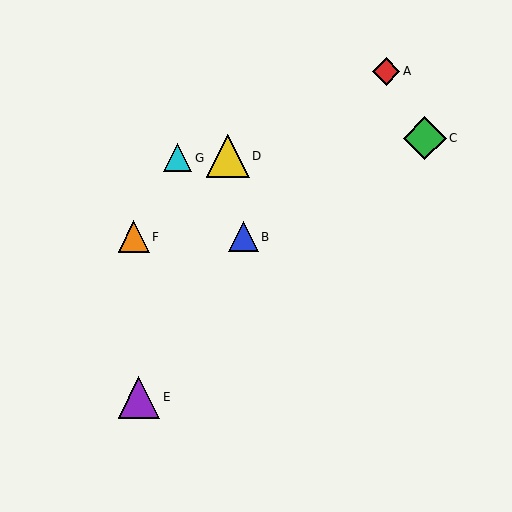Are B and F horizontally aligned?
Yes, both are at y≈237.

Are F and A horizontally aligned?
No, F is at y≈237 and A is at y≈71.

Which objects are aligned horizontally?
Objects B, F are aligned horizontally.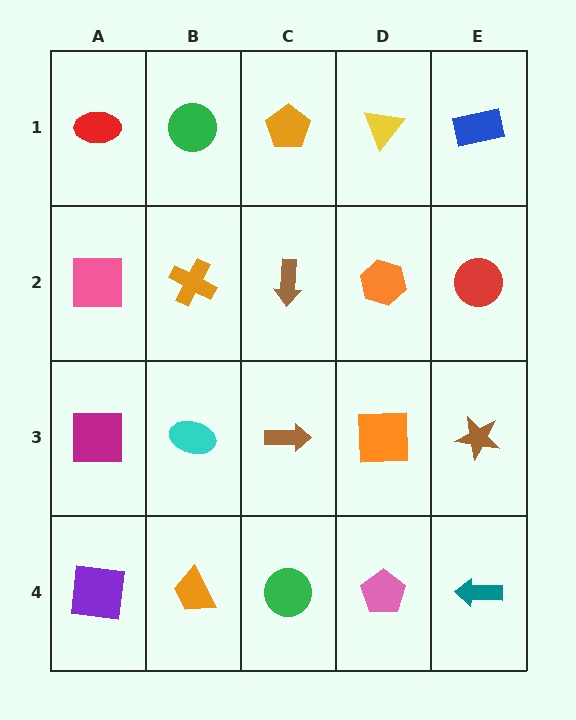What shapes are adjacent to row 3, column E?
A red circle (row 2, column E), a teal arrow (row 4, column E), an orange square (row 3, column D).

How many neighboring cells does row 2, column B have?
4.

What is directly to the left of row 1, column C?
A green circle.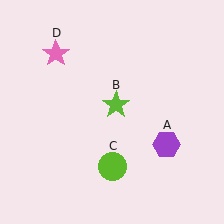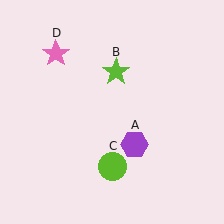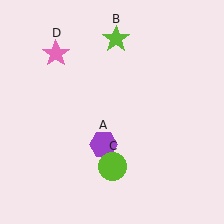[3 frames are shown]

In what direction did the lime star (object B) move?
The lime star (object B) moved up.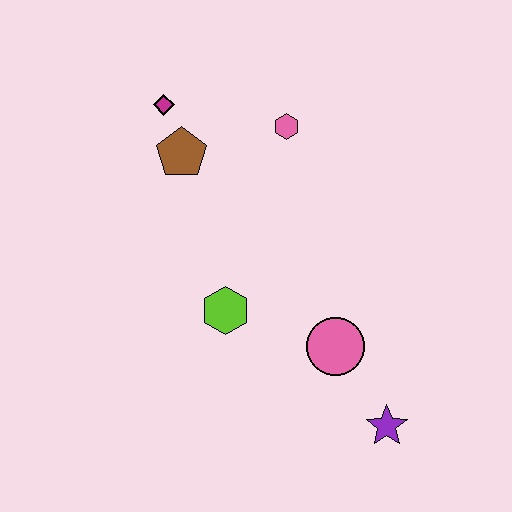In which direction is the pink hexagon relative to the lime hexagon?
The pink hexagon is above the lime hexagon.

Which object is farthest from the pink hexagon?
The purple star is farthest from the pink hexagon.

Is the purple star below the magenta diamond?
Yes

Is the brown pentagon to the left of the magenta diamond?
No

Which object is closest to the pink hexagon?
The brown pentagon is closest to the pink hexagon.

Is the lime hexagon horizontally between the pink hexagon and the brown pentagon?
Yes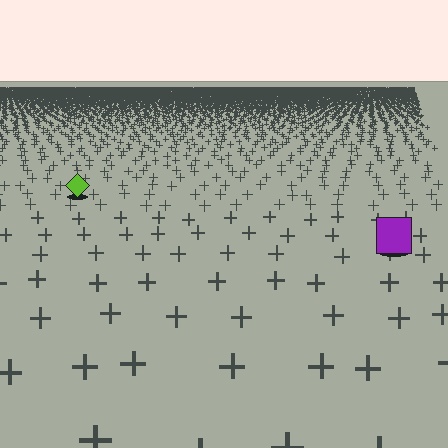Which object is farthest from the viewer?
The lime diamond is farthest from the viewer. It appears smaller and the ground texture around it is denser.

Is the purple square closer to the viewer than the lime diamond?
Yes. The purple square is closer — you can tell from the texture gradient: the ground texture is coarser near it.